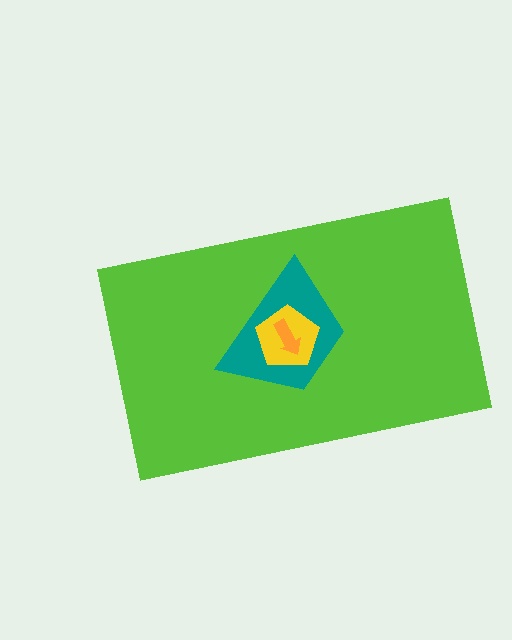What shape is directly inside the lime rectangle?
The teal trapezoid.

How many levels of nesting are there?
4.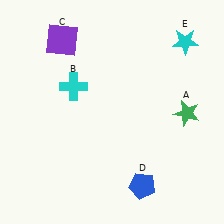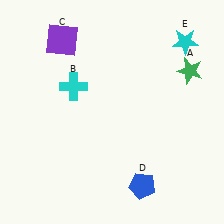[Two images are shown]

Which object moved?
The green star (A) moved up.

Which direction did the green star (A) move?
The green star (A) moved up.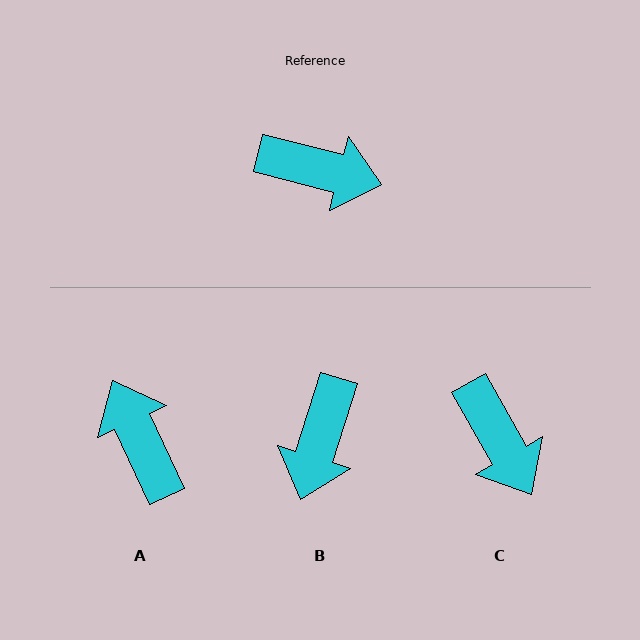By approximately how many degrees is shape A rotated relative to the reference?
Approximately 129 degrees counter-clockwise.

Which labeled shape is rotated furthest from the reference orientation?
A, about 129 degrees away.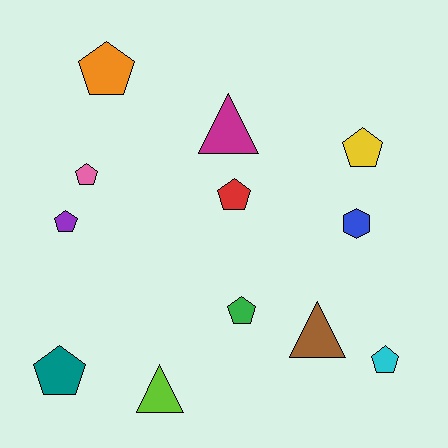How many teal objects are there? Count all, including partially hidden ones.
There is 1 teal object.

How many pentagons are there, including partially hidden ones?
There are 8 pentagons.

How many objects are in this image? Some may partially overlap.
There are 12 objects.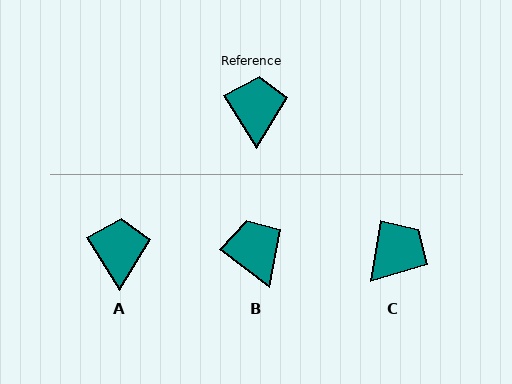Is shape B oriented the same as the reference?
No, it is off by about 21 degrees.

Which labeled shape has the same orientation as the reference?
A.